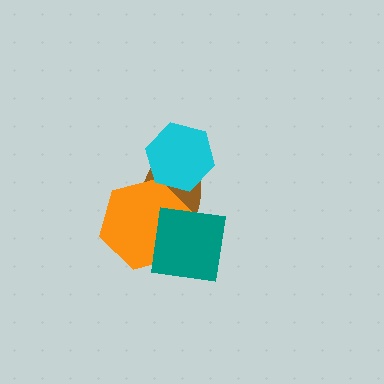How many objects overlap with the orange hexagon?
2 objects overlap with the orange hexagon.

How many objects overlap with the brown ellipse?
3 objects overlap with the brown ellipse.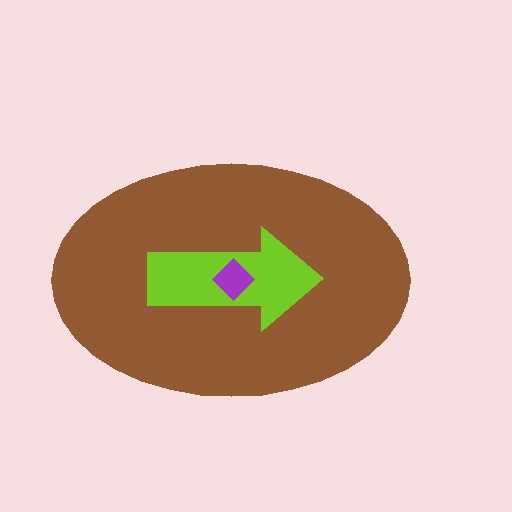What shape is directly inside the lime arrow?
The purple diamond.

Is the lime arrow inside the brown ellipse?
Yes.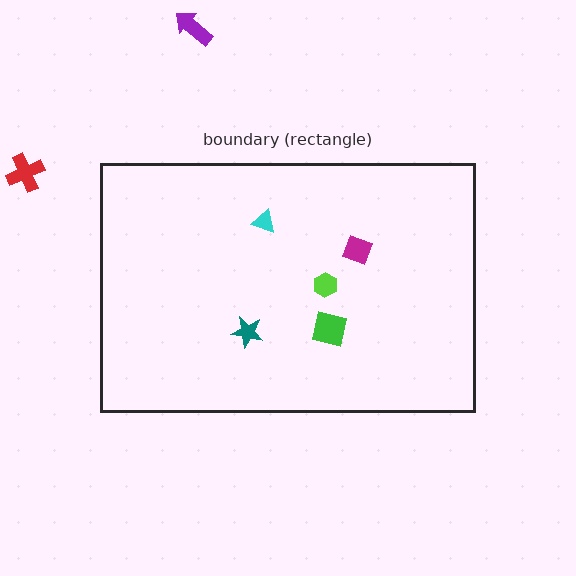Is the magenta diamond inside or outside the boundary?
Inside.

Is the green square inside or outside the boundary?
Inside.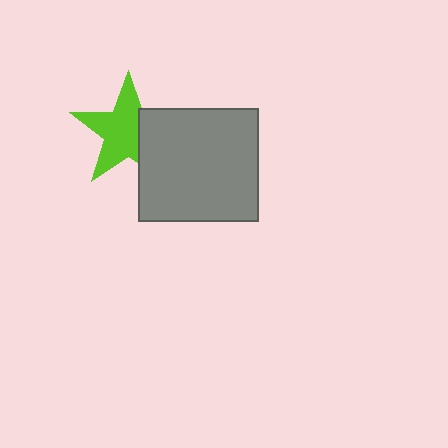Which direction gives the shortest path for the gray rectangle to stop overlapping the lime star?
Moving right gives the shortest separation.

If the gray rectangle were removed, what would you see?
You would see the complete lime star.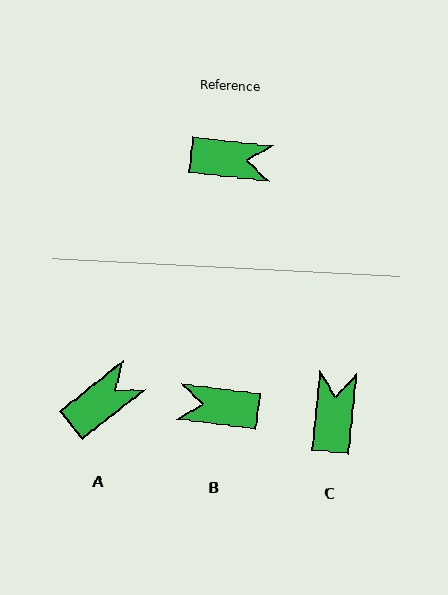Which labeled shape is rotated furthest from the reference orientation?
B, about 179 degrees away.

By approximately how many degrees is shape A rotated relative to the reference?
Approximately 45 degrees counter-clockwise.